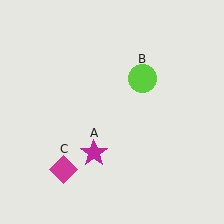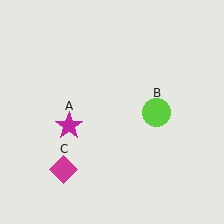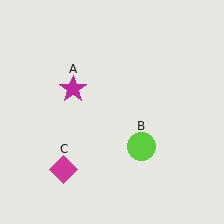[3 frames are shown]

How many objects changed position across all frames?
2 objects changed position: magenta star (object A), lime circle (object B).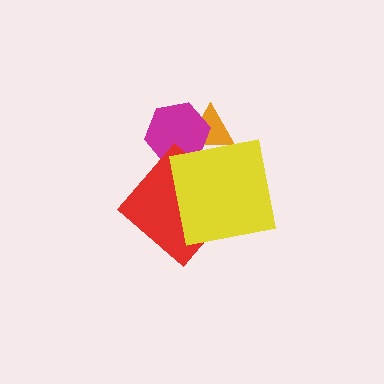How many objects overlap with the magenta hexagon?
1 object overlaps with the magenta hexagon.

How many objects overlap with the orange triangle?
2 objects overlap with the orange triangle.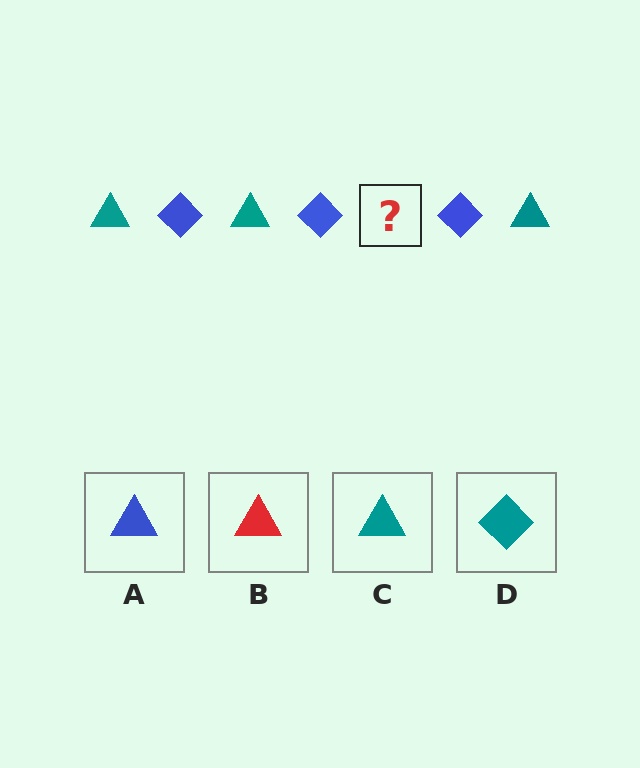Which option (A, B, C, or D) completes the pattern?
C.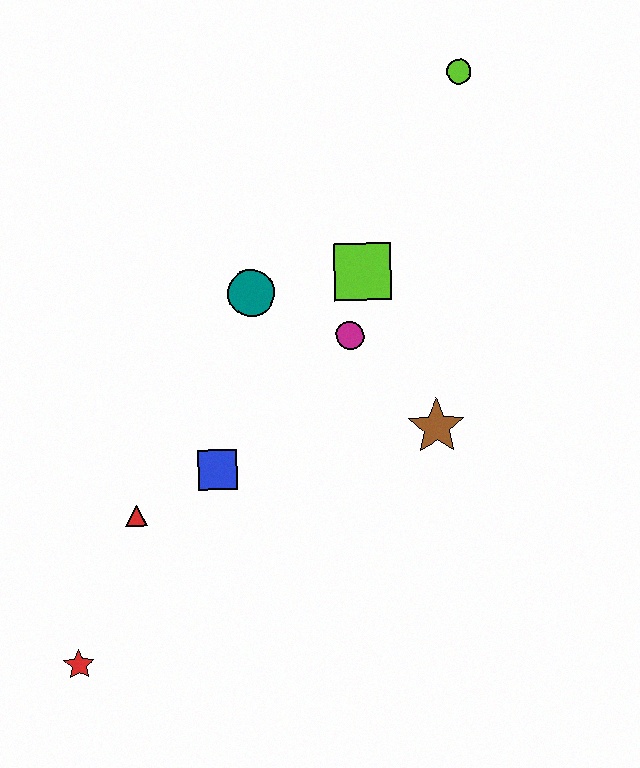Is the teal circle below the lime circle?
Yes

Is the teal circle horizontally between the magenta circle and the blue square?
Yes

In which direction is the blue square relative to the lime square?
The blue square is below the lime square.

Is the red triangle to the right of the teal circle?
No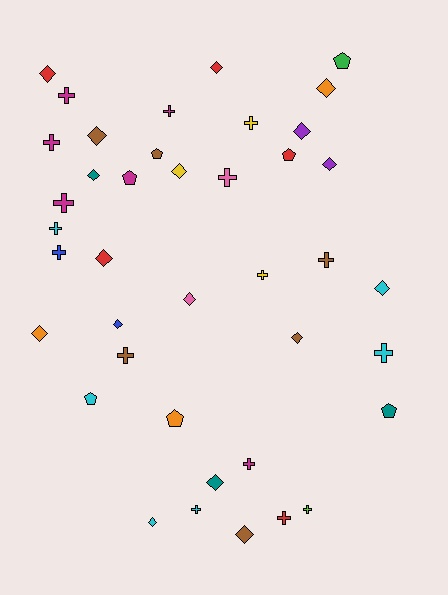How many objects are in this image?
There are 40 objects.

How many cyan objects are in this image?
There are 6 cyan objects.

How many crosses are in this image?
There are 16 crosses.